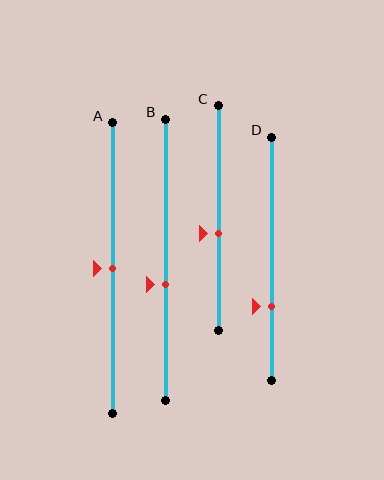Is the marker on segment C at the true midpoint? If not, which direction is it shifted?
No, the marker on segment C is shifted downward by about 7% of the segment length.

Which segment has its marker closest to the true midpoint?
Segment A has its marker closest to the true midpoint.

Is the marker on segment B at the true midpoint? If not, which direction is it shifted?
No, the marker on segment B is shifted downward by about 9% of the segment length.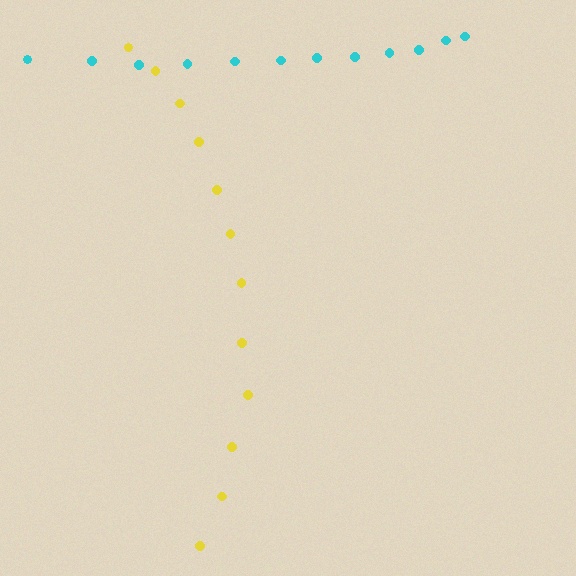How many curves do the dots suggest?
There are 2 distinct paths.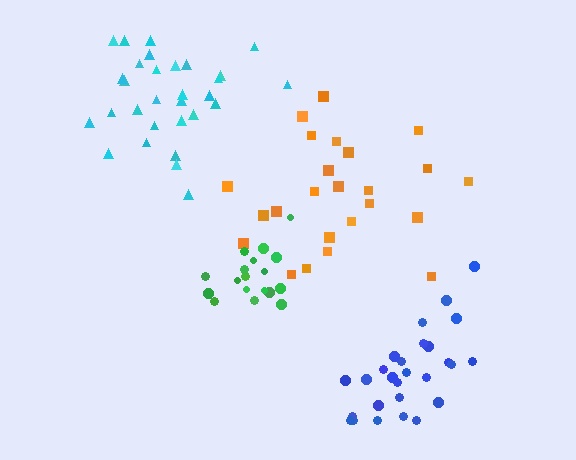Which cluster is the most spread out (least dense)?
Orange.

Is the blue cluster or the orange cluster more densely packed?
Blue.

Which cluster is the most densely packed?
Green.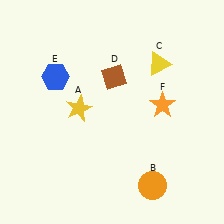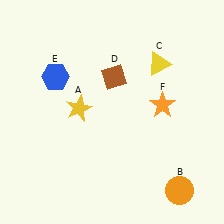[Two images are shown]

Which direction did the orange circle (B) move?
The orange circle (B) moved right.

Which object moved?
The orange circle (B) moved right.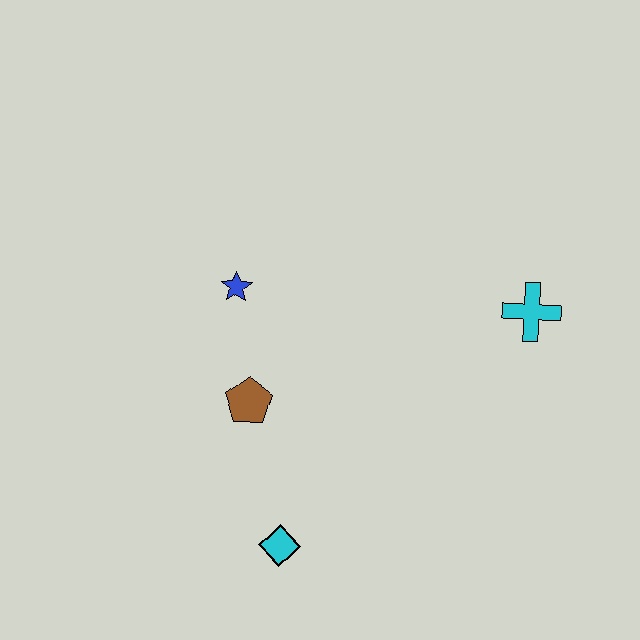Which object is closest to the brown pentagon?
The blue star is closest to the brown pentagon.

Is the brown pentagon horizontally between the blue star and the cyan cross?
Yes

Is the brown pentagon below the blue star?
Yes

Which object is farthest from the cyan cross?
The cyan diamond is farthest from the cyan cross.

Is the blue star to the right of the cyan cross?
No